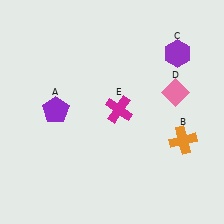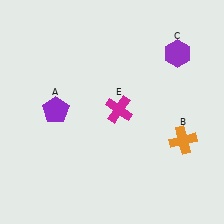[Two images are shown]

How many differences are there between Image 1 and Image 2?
There is 1 difference between the two images.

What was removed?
The pink diamond (D) was removed in Image 2.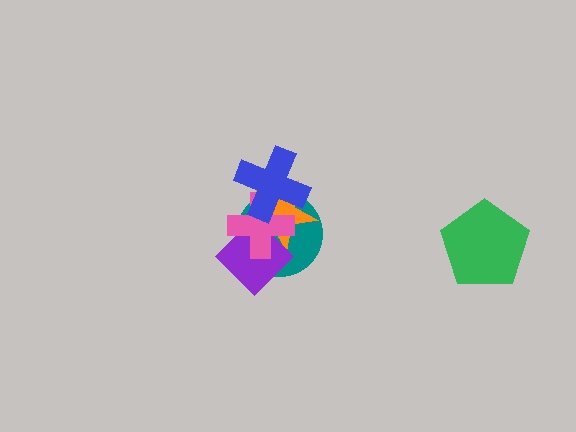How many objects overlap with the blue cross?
3 objects overlap with the blue cross.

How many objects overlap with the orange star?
4 objects overlap with the orange star.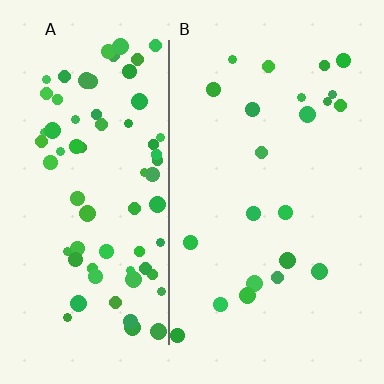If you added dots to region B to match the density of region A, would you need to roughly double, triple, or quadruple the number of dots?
Approximately triple.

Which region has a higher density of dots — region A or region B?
A (the left).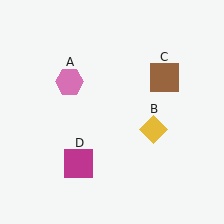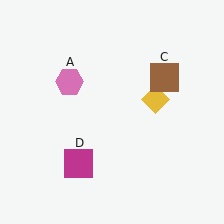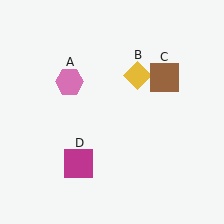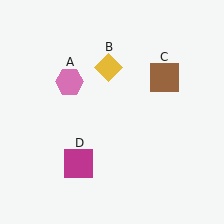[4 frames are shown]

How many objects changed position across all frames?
1 object changed position: yellow diamond (object B).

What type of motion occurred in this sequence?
The yellow diamond (object B) rotated counterclockwise around the center of the scene.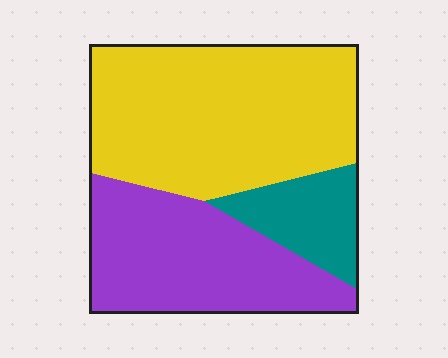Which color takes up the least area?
Teal, at roughly 15%.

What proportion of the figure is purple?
Purple covers roughly 35% of the figure.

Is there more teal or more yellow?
Yellow.